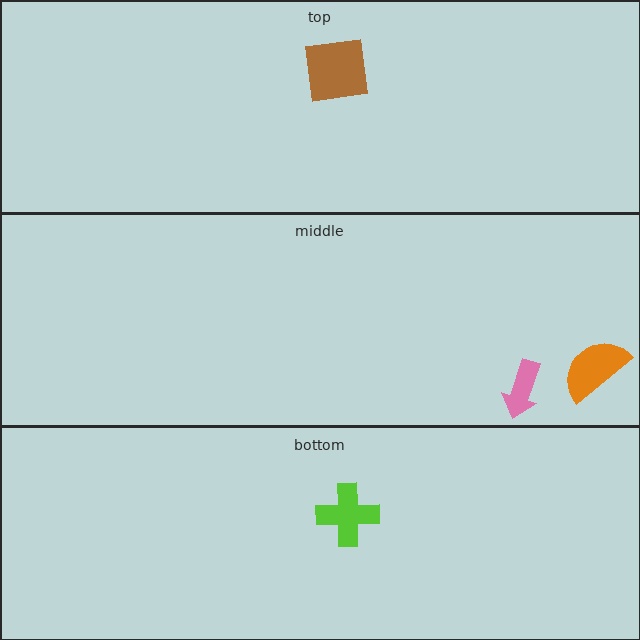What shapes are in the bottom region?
The lime cross.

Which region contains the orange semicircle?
The middle region.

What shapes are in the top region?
The brown square.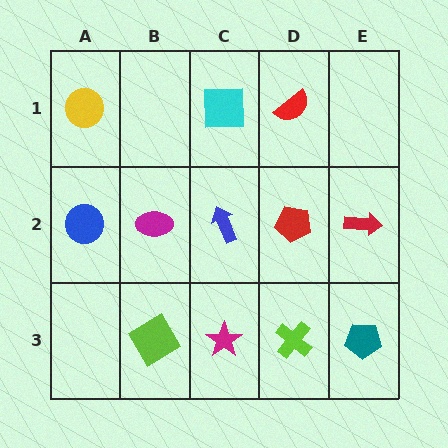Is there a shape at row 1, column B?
No, that cell is empty.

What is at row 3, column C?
A magenta star.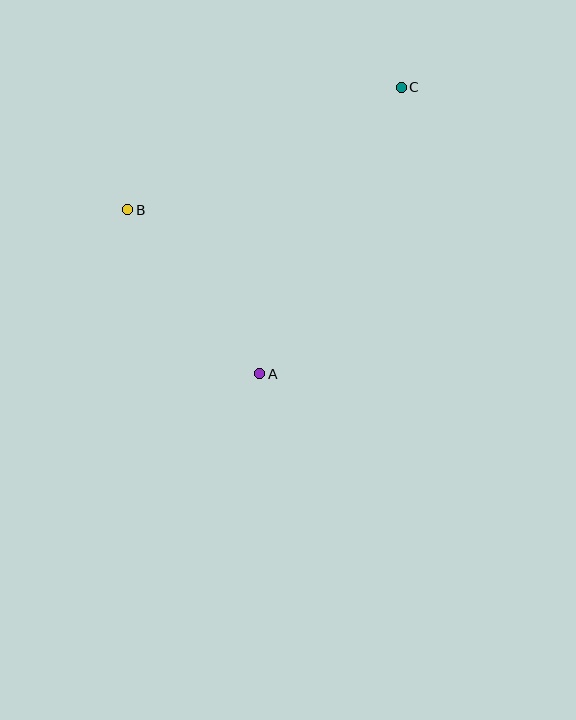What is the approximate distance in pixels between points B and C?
The distance between B and C is approximately 299 pixels.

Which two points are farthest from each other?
Points A and C are farthest from each other.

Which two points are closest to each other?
Points A and B are closest to each other.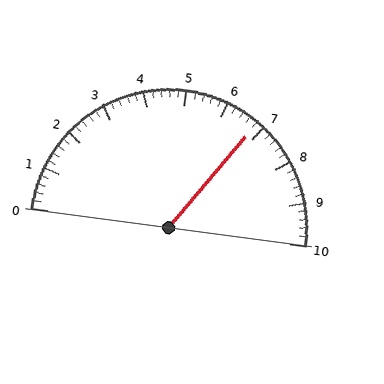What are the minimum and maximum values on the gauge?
The gauge ranges from 0 to 10.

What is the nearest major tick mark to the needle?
The nearest major tick mark is 7.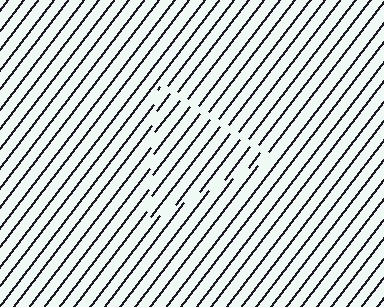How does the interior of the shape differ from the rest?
The interior of the shape contains the same grating, shifted by half a period — the contour is defined by the phase discontinuity where line-ends from the inner and outer gratings abut.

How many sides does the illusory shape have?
3 sides — the line-ends trace a triangle.